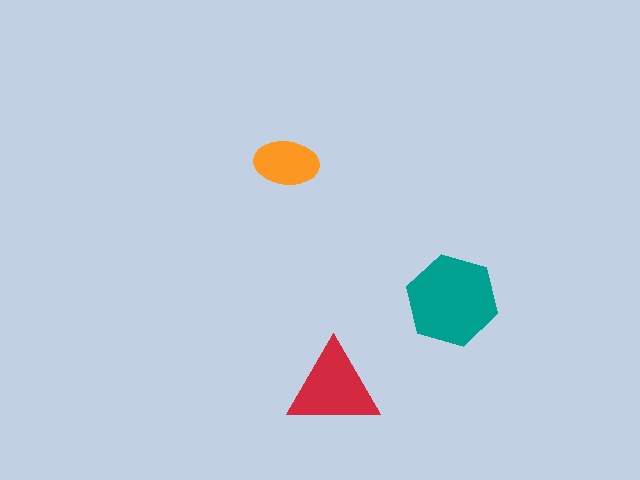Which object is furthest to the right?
The teal hexagon is rightmost.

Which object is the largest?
The teal hexagon.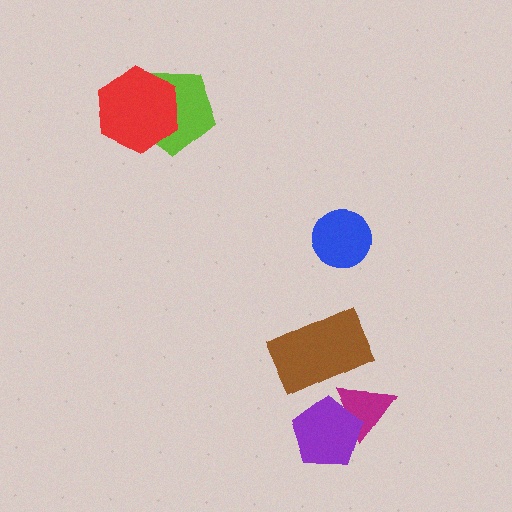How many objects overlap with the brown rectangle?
1 object overlaps with the brown rectangle.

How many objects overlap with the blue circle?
0 objects overlap with the blue circle.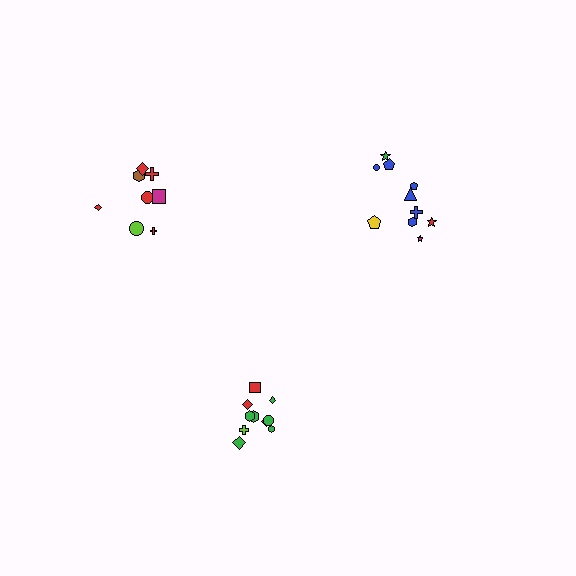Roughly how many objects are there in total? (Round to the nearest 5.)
Roughly 30 objects in total.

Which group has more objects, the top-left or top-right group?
The top-right group.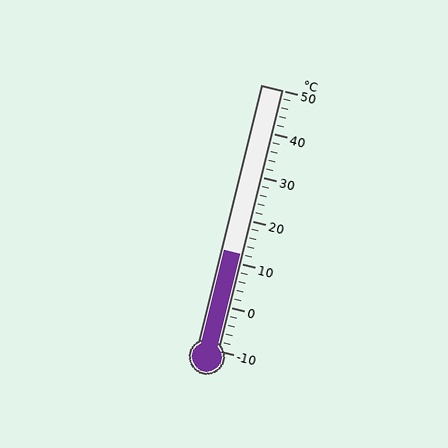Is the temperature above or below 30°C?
The temperature is below 30°C.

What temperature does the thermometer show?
The thermometer shows approximately 12°C.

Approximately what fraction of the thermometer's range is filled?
The thermometer is filled to approximately 35% of its range.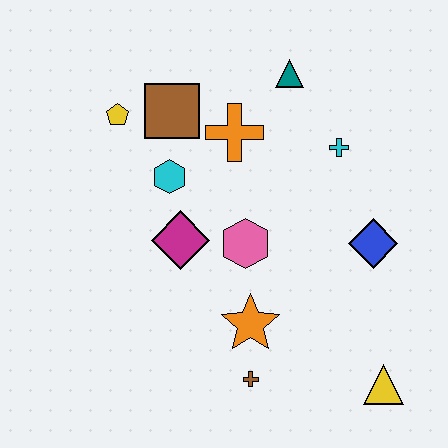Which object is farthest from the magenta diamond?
The yellow triangle is farthest from the magenta diamond.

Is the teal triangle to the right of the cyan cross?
No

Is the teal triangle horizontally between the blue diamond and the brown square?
Yes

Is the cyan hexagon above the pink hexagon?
Yes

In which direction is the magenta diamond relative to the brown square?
The magenta diamond is below the brown square.